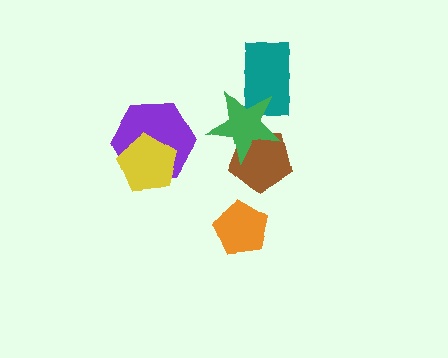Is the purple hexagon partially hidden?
Yes, it is partially covered by another shape.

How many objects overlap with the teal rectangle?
1 object overlaps with the teal rectangle.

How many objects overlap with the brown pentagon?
1 object overlaps with the brown pentagon.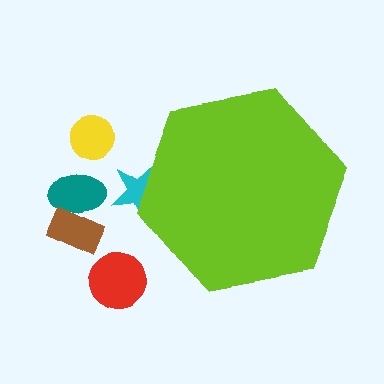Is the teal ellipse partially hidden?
No, the teal ellipse is fully visible.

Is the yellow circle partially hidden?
No, the yellow circle is fully visible.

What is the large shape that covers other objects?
A lime hexagon.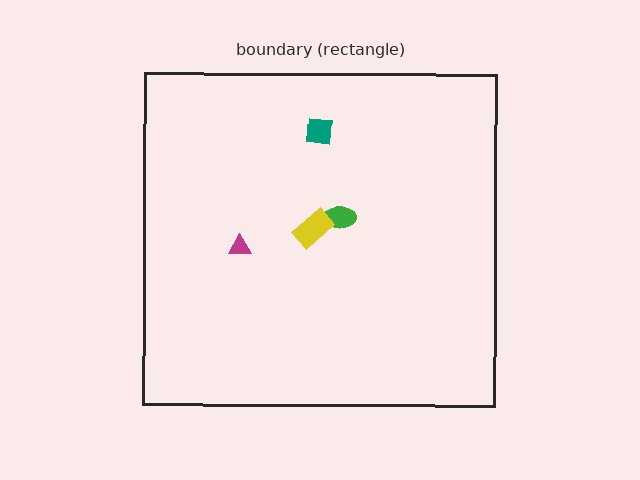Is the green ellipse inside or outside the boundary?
Inside.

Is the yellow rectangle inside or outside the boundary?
Inside.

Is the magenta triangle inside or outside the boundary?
Inside.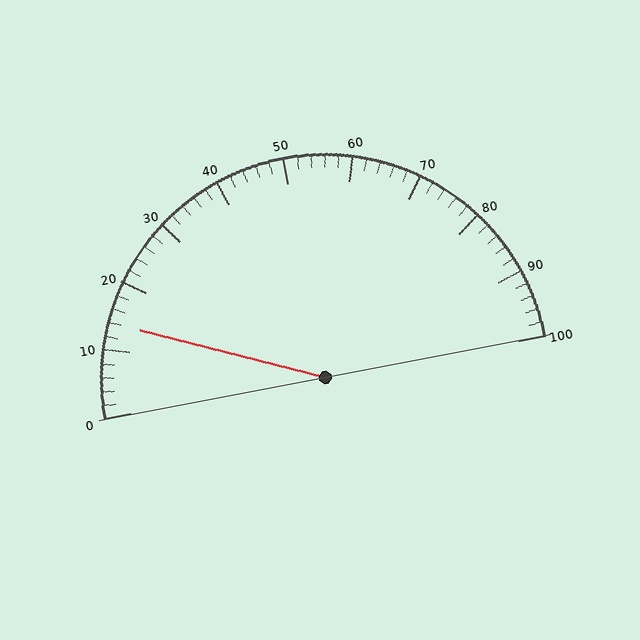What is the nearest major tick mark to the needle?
The nearest major tick mark is 10.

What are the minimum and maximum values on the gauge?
The gauge ranges from 0 to 100.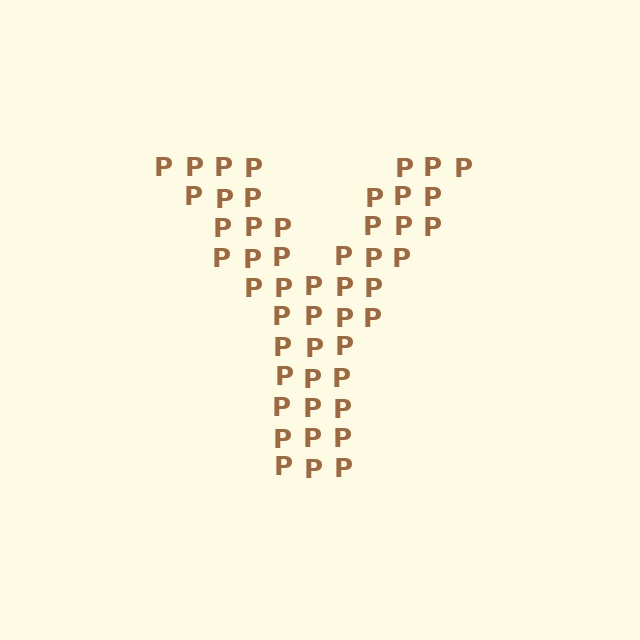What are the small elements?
The small elements are letter P's.